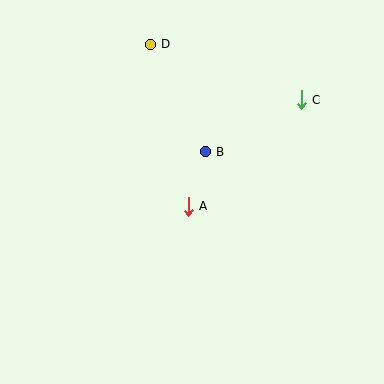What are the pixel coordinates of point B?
Point B is at (205, 152).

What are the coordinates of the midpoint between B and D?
The midpoint between B and D is at (178, 98).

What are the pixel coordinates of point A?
Point A is at (188, 206).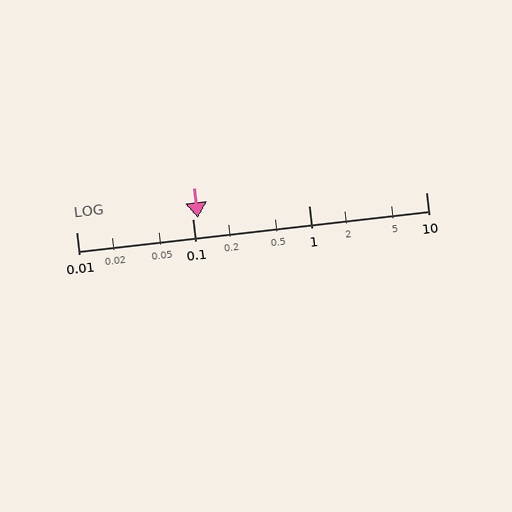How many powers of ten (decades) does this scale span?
The scale spans 3 decades, from 0.01 to 10.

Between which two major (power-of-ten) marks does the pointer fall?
The pointer is between 0.1 and 1.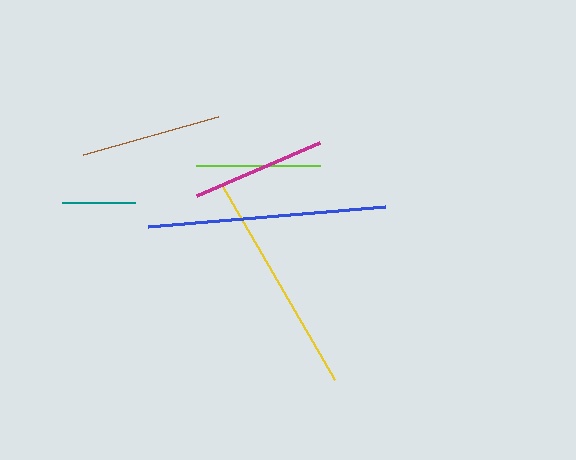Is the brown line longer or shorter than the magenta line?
The brown line is longer than the magenta line.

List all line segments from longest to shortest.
From longest to shortest: blue, yellow, brown, magenta, lime, teal.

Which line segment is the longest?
The blue line is the longest at approximately 239 pixels.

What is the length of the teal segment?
The teal segment is approximately 73 pixels long.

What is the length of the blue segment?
The blue segment is approximately 239 pixels long.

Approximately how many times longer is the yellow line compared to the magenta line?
The yellow line is approximately 1.7 times the length of the magenta line.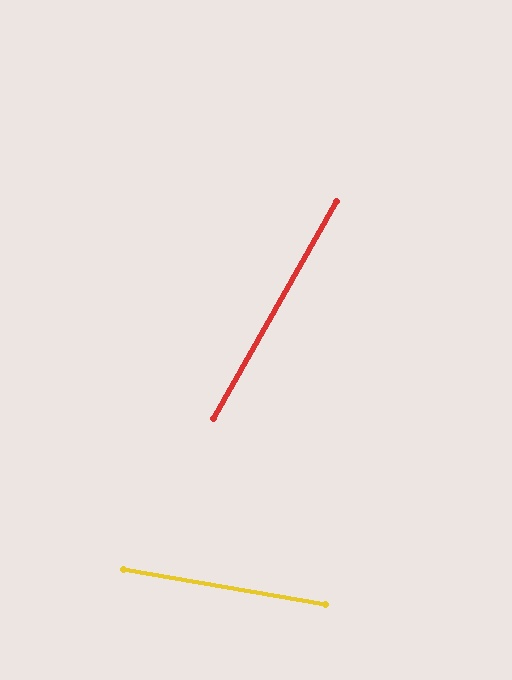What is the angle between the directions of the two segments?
Approximately 70 degrees.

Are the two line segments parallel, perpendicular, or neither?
Neither parallel nor perpendicular — they differ by about 70°.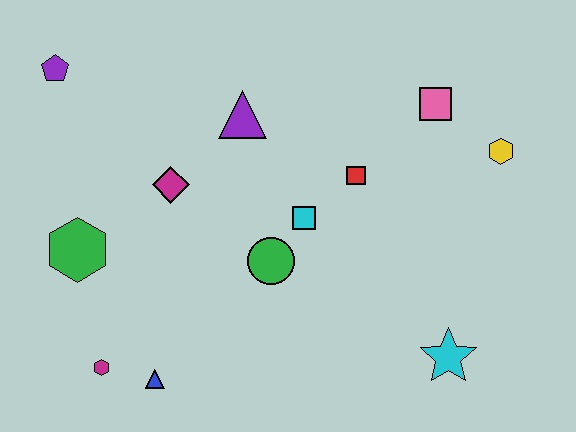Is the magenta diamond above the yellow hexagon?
No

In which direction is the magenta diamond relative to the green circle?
The magenta diamond is to the left of the green circle.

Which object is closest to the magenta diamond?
The purple triangle is closest to the magenta diamond.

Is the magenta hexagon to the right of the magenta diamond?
No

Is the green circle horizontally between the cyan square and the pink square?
No